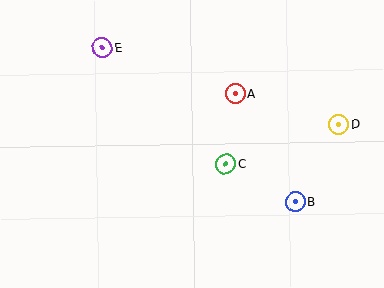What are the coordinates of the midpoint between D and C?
The midpoint between D and C is at (282, 144).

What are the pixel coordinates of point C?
Point C is at (226, 164).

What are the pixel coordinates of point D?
Point D is at (338, 125).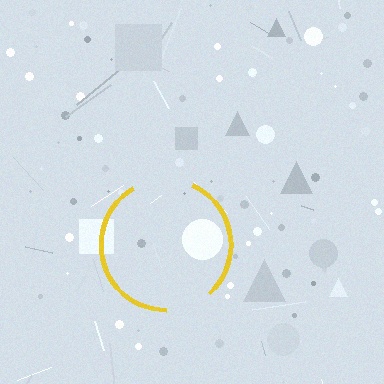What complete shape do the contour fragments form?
The contour fragments form a circle.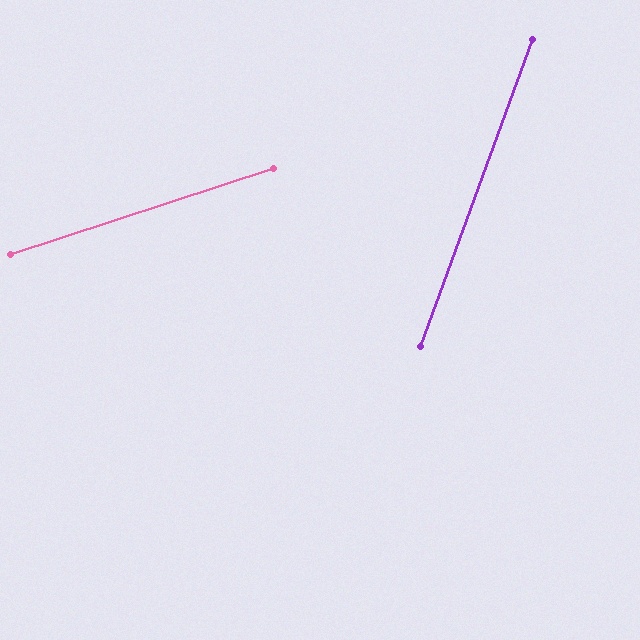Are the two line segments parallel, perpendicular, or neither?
Neither parallel nor perpendicular — they differ by about 52°.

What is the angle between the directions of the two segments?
Approximately 52 degrees.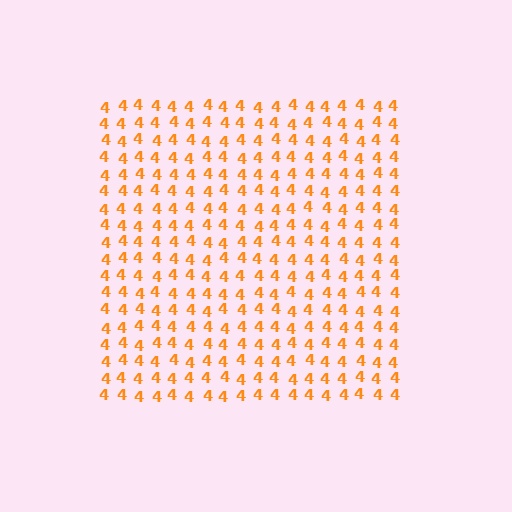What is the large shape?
The large shape is a square.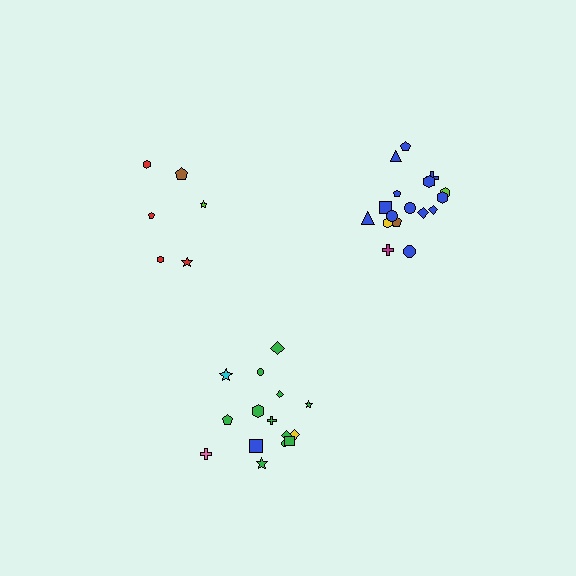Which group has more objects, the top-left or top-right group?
The top-right group.